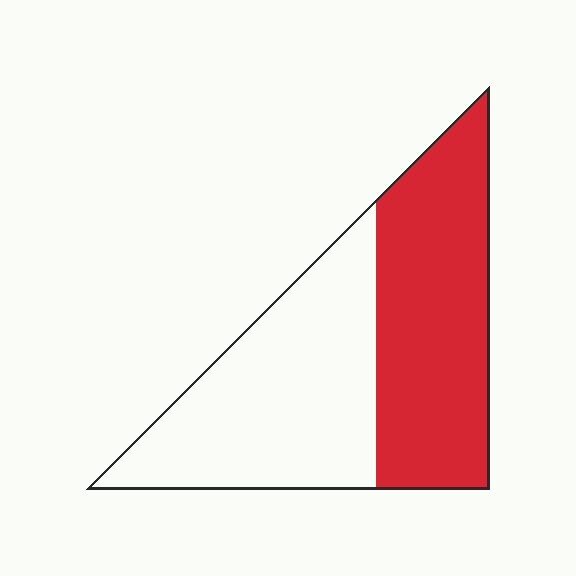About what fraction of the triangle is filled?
About one half (1/2).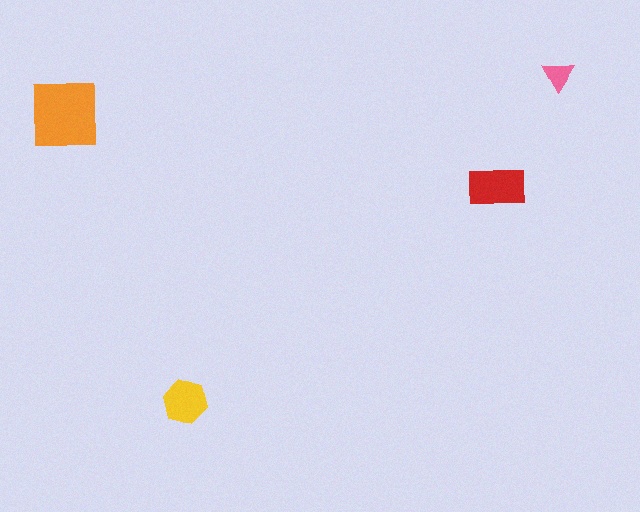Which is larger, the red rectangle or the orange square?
The orange square.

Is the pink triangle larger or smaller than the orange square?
Smaller.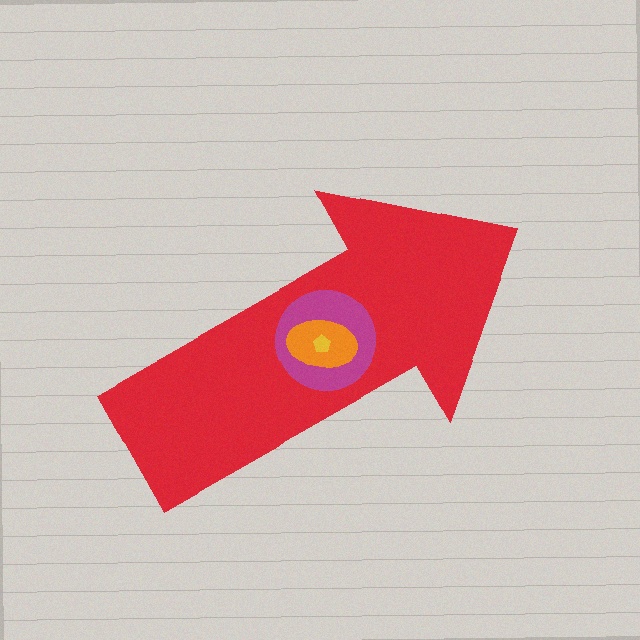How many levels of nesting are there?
4.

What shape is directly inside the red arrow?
The magenta circle.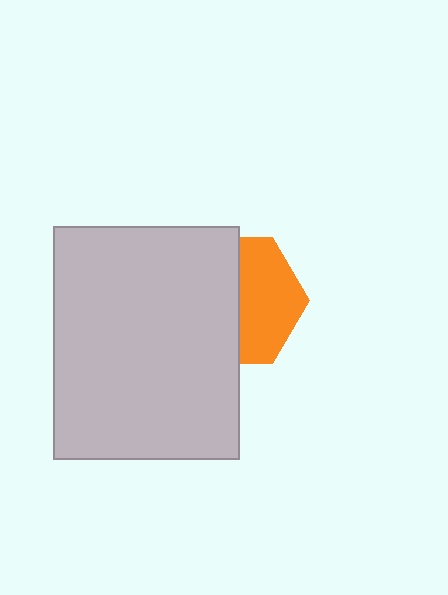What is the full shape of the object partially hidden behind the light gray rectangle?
The partially hidden object is an orange hexagon.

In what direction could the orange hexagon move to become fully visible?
The orange hexagon could move right. That would shift it out from behind the light gray rectangle entirely.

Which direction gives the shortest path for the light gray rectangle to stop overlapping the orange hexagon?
Moving left gives the shortest separation.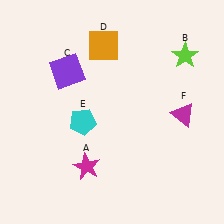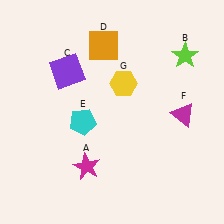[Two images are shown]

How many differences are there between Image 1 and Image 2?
There is 1 difference between the two images.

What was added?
A yellow hexagon (G) was added in Image 2.